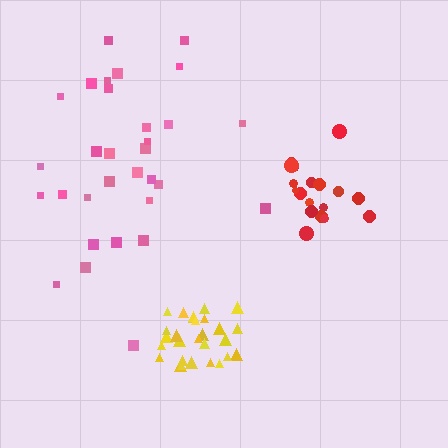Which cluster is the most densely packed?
Yellow.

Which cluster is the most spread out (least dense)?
Pink.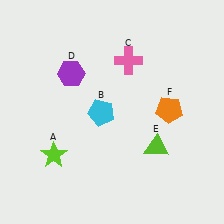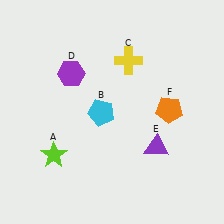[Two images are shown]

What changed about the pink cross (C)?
In Image 1, C is pink. In Image 2, it changed to yellow.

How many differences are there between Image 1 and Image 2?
There are 2 differences between the two images.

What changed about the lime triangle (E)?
In Image 1, E is lime. In Image 2, it changed to purple.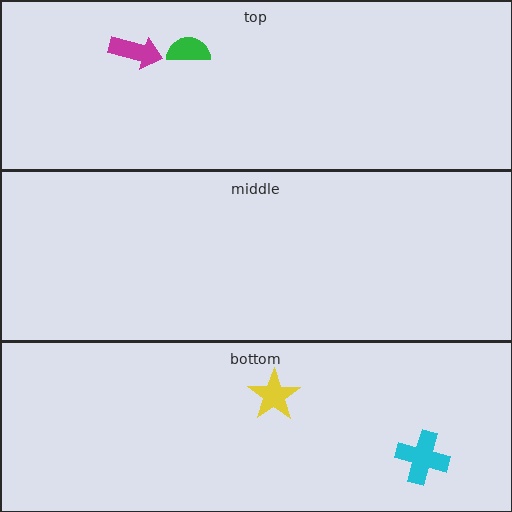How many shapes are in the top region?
2.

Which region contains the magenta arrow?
The top region.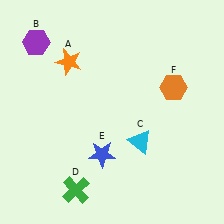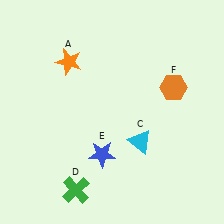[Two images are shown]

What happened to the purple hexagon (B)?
The purple hexagon (B) was removed in Image 2. It was in the top-left area of Image 1.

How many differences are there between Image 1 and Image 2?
There is 1 difference between the two images.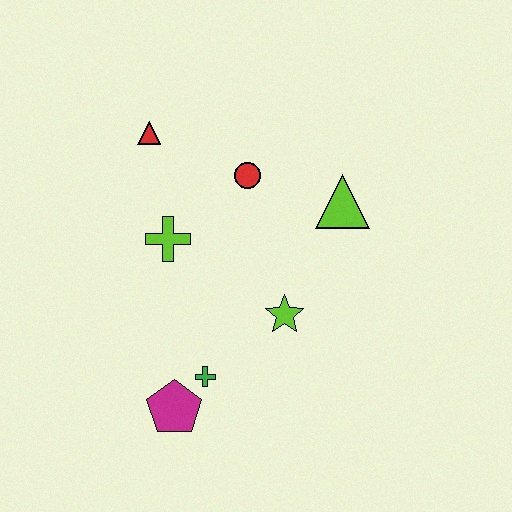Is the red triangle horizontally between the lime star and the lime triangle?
No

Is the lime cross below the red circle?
Yes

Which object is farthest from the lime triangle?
The magenta pentagon is farthest from the lime triangle.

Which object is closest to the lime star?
The green cross is closest to the lime star.